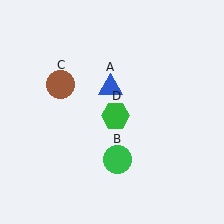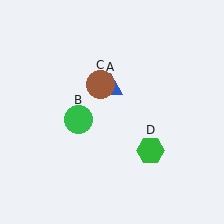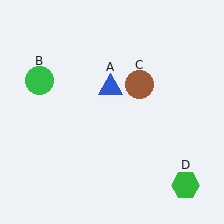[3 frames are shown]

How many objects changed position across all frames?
3 objects changed position: green circle (object B), brown circle (object C), green hexagon (object D).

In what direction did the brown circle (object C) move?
The brown circle (object C) moved right.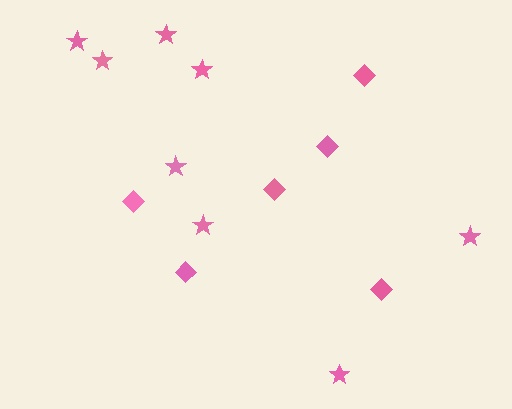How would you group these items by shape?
There are 2 groups: one group of diamonds (6) and one group of stars (8).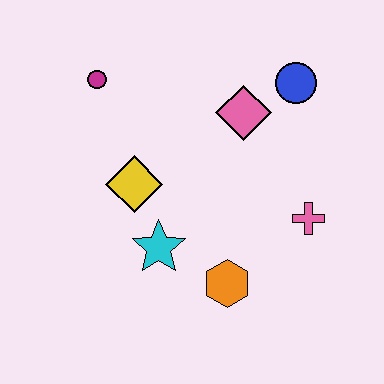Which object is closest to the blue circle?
The pink diamond is closest to the blue circle.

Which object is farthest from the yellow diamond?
The blue circle is farthest from the yellow diamond.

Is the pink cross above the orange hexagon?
Yes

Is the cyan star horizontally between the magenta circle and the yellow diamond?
No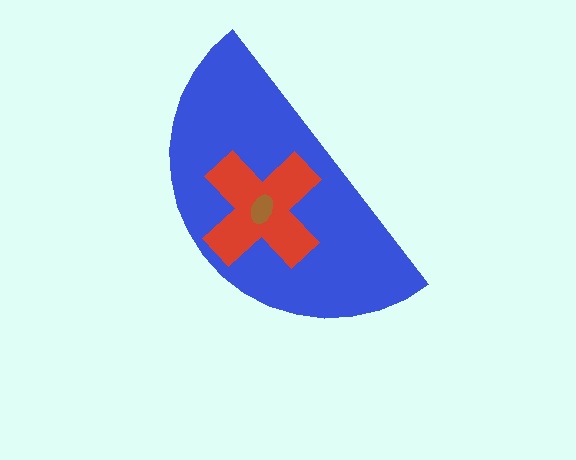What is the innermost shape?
The brown ellipse.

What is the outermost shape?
The blue semicircle.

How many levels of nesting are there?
3.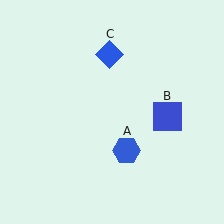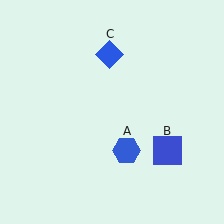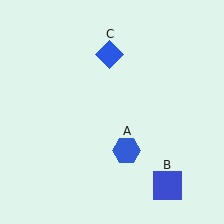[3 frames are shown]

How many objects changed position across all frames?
1 object changed position: blue square (object B).